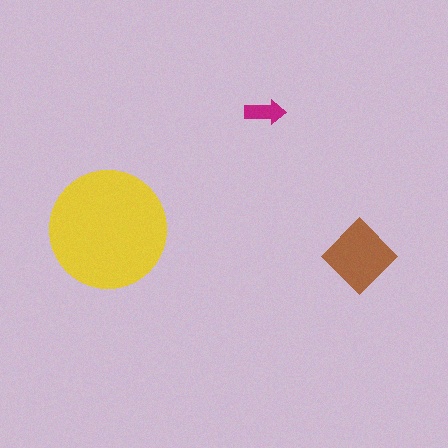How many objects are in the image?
There are 3 objects in the image.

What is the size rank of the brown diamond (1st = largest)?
2nd.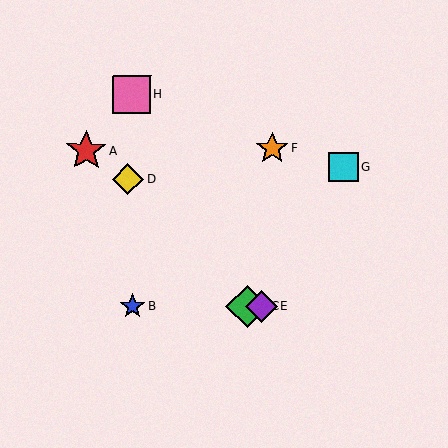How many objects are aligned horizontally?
3 objects (B, C, E) are aligned horizontally.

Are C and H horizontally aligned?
No, C is at y≈306 and H is at y≈94.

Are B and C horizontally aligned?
Yes, both are at y≈306.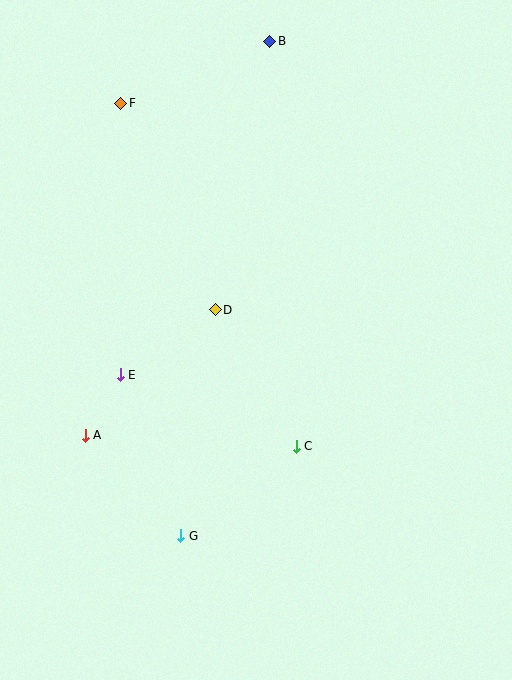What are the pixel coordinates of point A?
Point A is at (85, 435).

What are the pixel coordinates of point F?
Point F is at (121, 103).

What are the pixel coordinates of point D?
Point D is at (215, 310).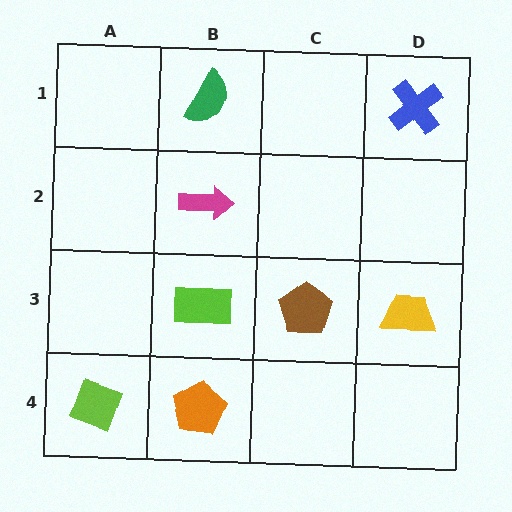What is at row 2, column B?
A magenta arrow.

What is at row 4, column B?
An orange pentagon.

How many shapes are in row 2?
1 shape.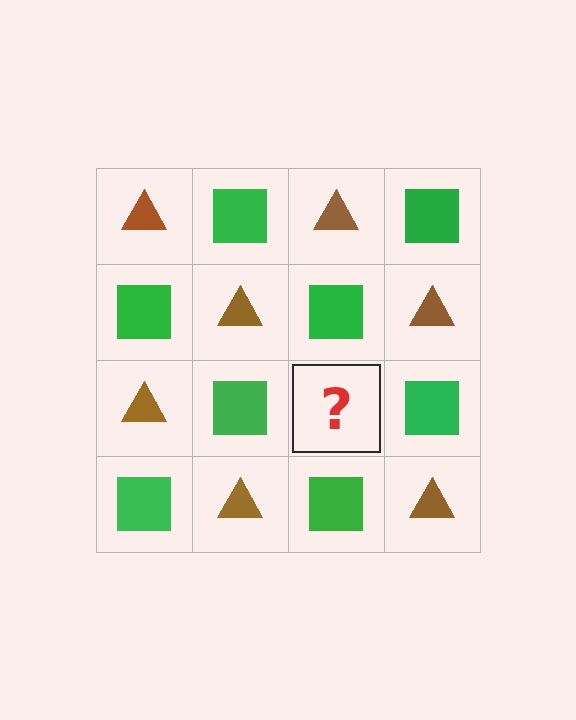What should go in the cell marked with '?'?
The missing cell should contain a brown triangle.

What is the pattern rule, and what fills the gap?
The rule is that it alternates brown triangle and green square in a checkerboard pattern. The gap should be filled with a brown triangle.